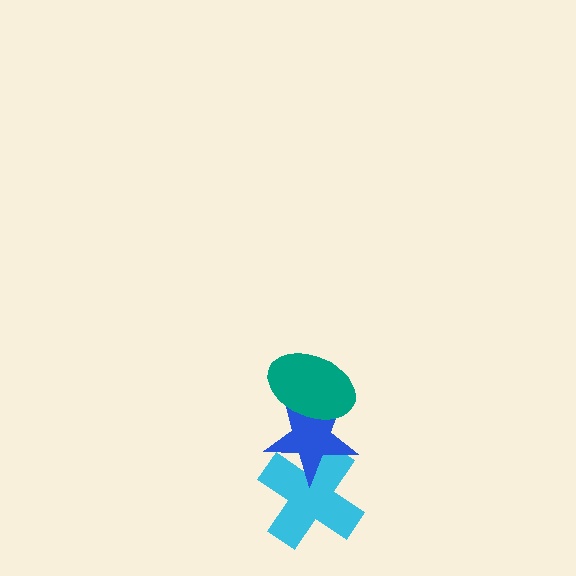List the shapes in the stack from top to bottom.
From top to bottom: the teal ellipse, the blue star, the cyan cross.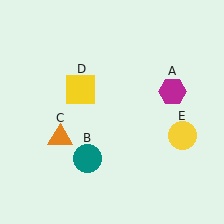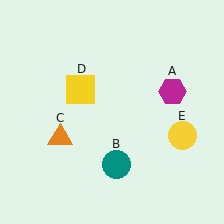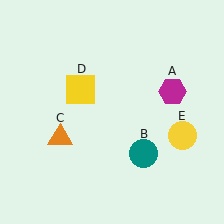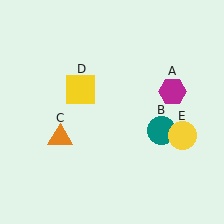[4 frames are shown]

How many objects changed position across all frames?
1 object changed position: teal circle (object B).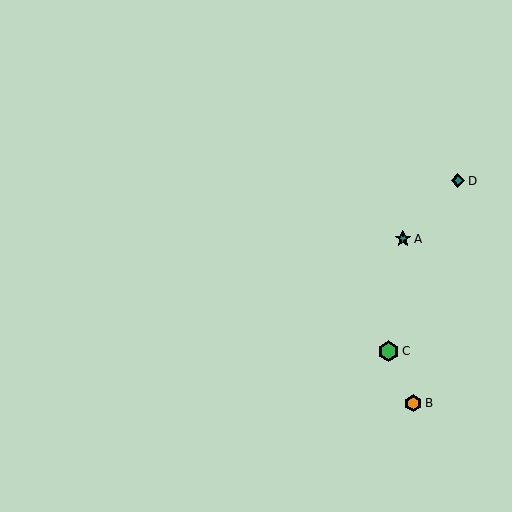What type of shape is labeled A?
Shape A is a teal star.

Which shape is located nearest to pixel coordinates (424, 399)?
The orange hexagon (labeled B) at (413, 403) is nearest to that location.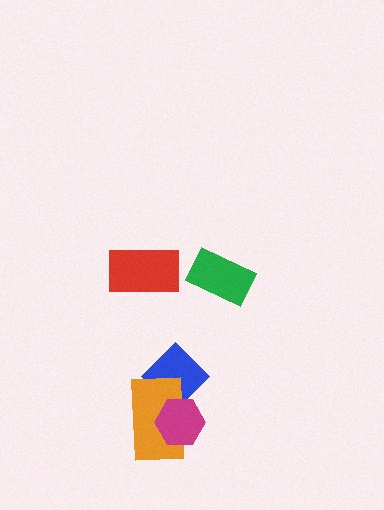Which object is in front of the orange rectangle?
The magenta hexagon is in front of the orange rectangle.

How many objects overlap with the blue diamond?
2 objects overlap with the blue diamond.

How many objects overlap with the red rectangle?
0 objects overlap with the red rectangle.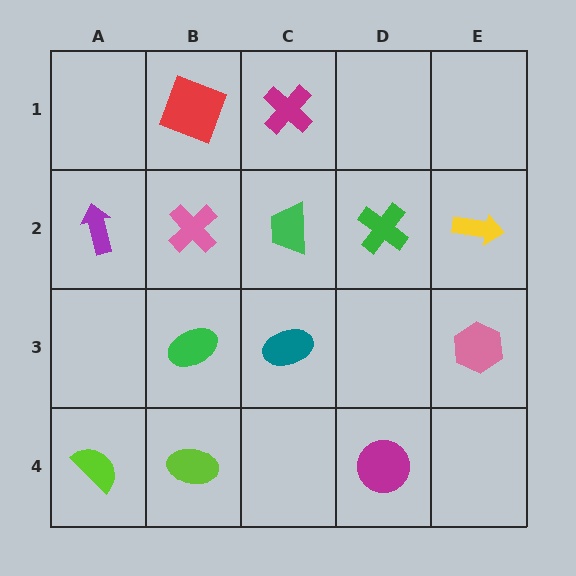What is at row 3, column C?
A teal ellipse.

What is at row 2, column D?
A green cross.